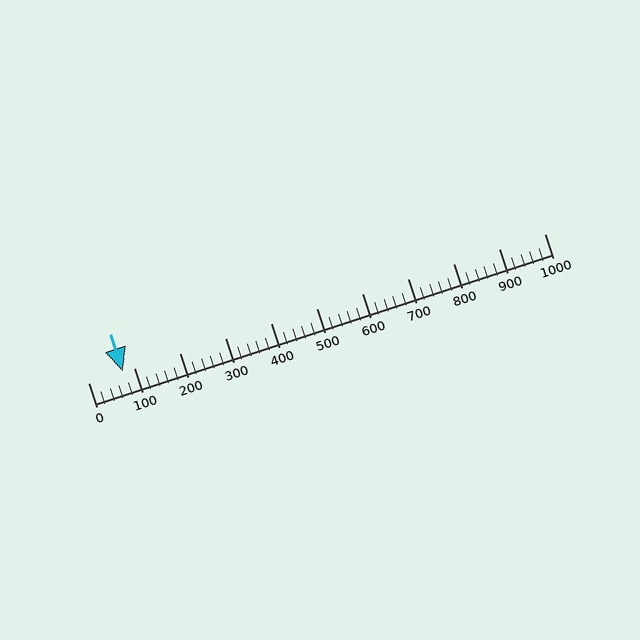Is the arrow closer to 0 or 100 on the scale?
The arrow is closer to 100.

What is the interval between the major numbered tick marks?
The major tick marks are spaced 100 units apart.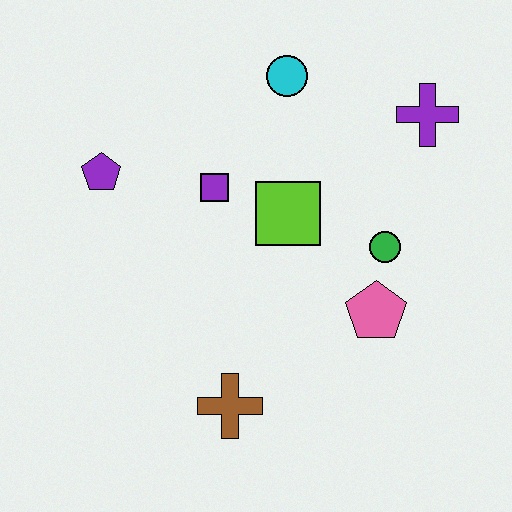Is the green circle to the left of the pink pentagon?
No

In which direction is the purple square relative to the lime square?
The purple square is to the left of the lime square.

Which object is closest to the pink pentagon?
The green circle is closest to the pink pentagon.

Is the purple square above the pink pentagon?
Yes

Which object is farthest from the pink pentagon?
The purple pentagon is farthest from the pink pentagon.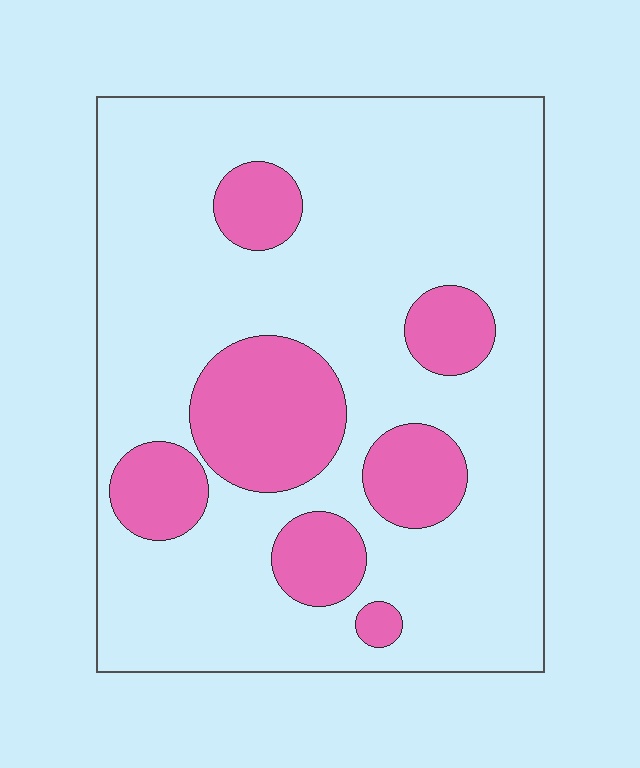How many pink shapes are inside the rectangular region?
7.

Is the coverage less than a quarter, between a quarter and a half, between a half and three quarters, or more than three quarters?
Less than a quarter.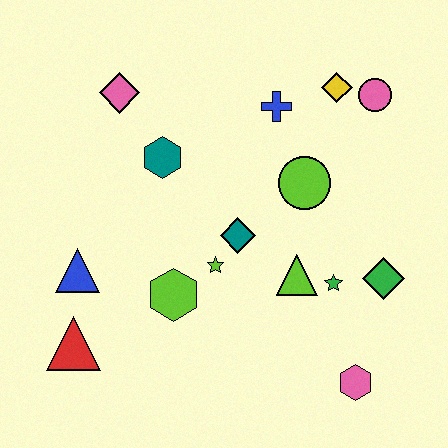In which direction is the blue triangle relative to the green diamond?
The blue triangle is to the left of the green diamond.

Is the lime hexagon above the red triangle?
Yes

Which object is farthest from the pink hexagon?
The pink diamond is farthest from the pink hexagon.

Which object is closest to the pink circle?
The yellow diamond is closest to the pink circle.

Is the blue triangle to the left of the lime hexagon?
Yes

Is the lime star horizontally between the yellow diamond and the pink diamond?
Yes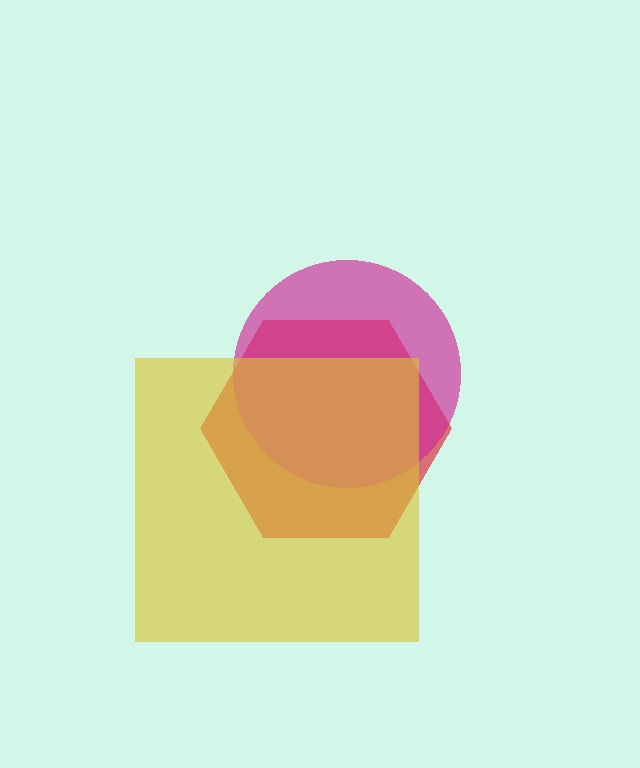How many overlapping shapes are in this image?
There are 3 overlapping shapes in the image.